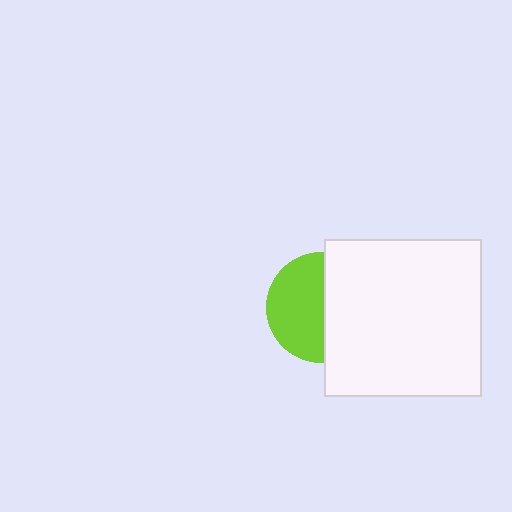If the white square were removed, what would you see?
You would see the complete lime circle.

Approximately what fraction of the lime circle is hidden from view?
Roughly 48% of the lime circle is hidden behind the white square.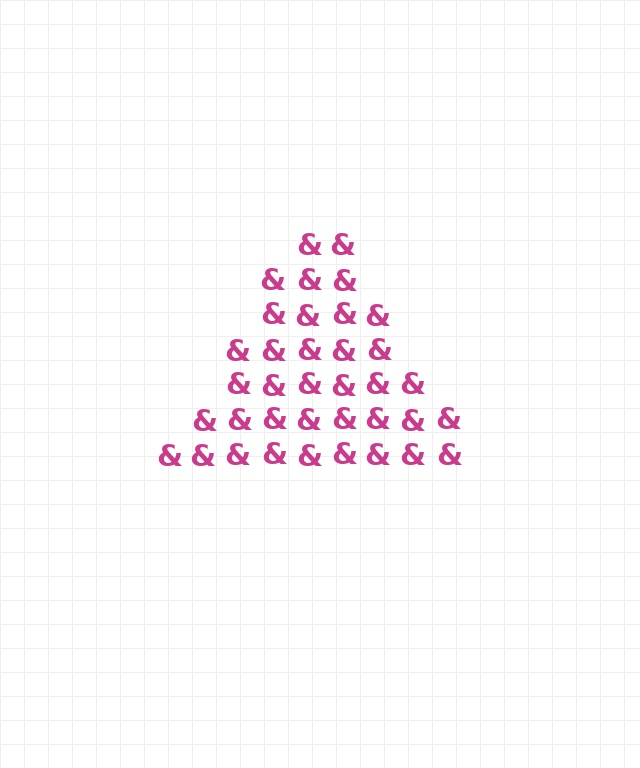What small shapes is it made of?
It is made of small ampersands.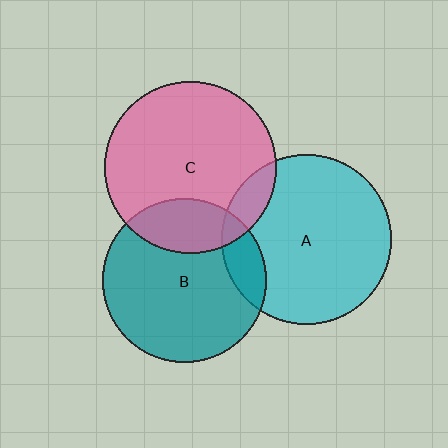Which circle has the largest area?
Circle C (pink).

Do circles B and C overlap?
Yes.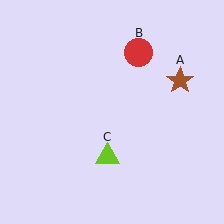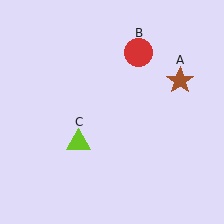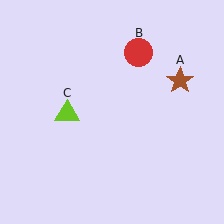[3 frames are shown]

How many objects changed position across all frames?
1 object changed position: lime triangle (object C).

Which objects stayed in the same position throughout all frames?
Brown star (object A) and red circle (object B) remained stationary.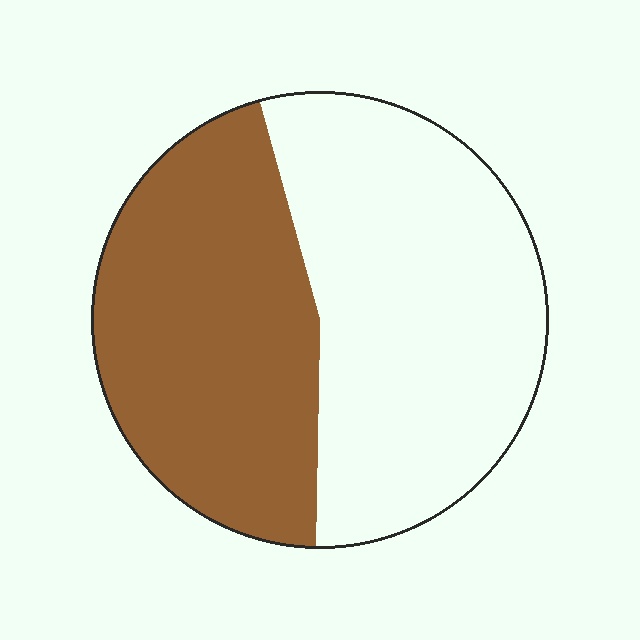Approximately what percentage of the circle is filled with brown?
Approximately 45%.